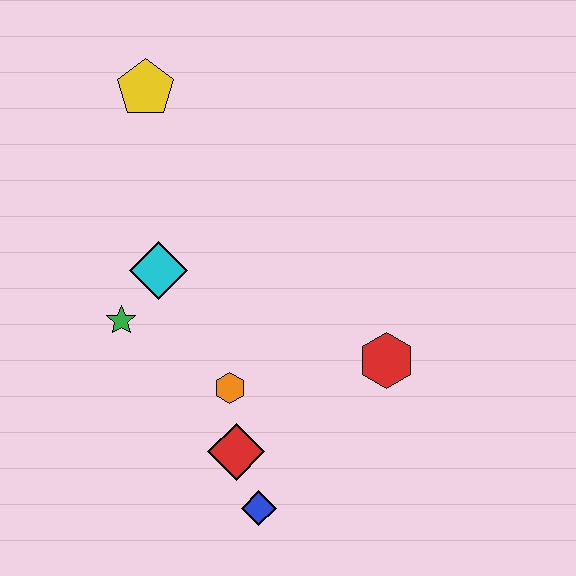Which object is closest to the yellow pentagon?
The cyan diamond is closest to the yellow pentagon.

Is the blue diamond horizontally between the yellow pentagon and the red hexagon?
Yes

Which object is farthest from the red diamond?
The yellow pentagon is farthest from the red diamond.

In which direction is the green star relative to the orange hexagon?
The green star is to the left of the orange hexagon.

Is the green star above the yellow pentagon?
No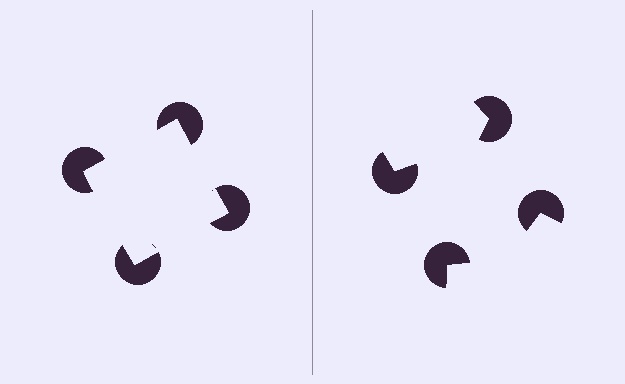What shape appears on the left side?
An illusory square.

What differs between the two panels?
The pac-man discs are positioned identically on both sides; only the wedge orientations differ. On the left they align to a square; on the right they are misaligned.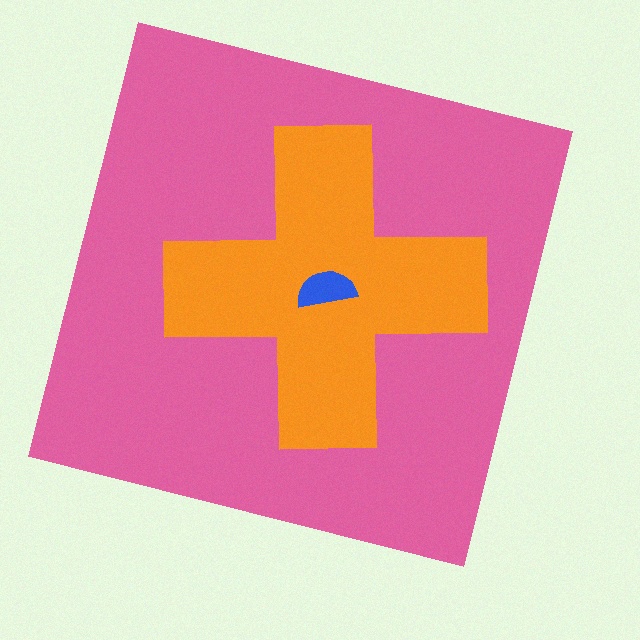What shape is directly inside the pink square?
The orange cross.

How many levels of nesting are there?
3.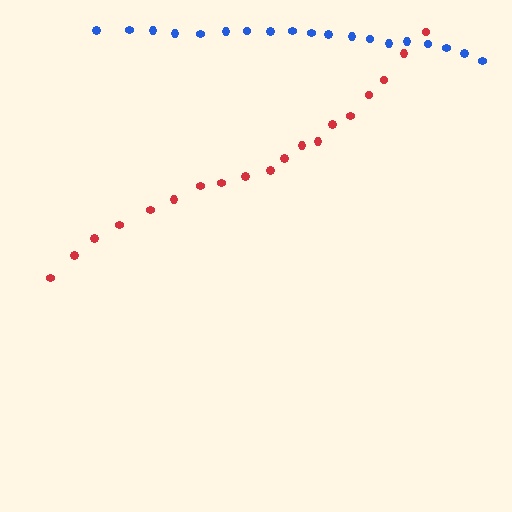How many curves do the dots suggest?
There are 2 distinct paths.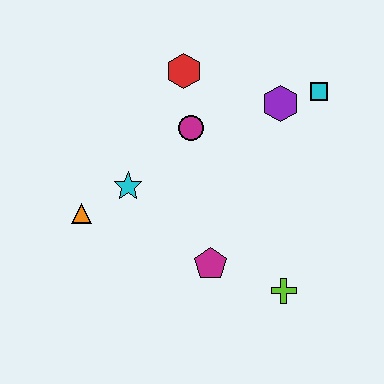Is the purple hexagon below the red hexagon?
Yes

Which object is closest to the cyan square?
The purple hexagon is closest to the cyan square.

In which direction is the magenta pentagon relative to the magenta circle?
The magenta pentagon is below the magenta circle.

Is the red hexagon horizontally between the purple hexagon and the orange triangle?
Yes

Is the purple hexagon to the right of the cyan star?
Yes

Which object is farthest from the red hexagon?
The lime cross is farthest from the red hexagon.